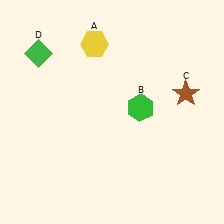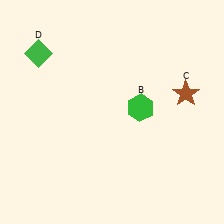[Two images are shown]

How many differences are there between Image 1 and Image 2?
There is 1 difference between the two images.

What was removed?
The yellow hexagon (A) was removed in Image 2.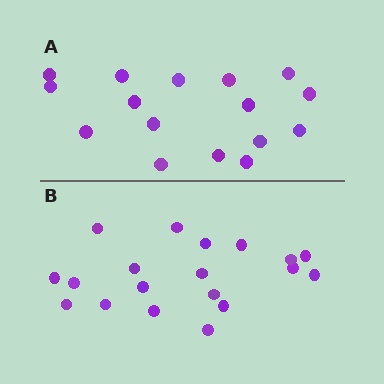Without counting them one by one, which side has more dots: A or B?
Region B (the bottom region) has more dots.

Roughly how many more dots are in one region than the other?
Region B has just a few more — roughly 2 or 3 more dots than region A.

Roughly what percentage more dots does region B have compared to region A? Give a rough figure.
About 20% more.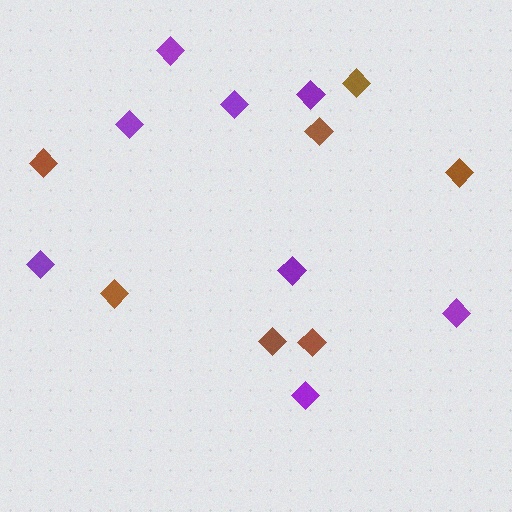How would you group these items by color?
There are 2 groups: one group of purple diamonds (8) and one group of brown diamonds (7).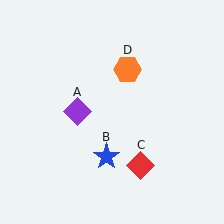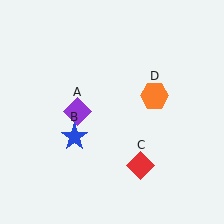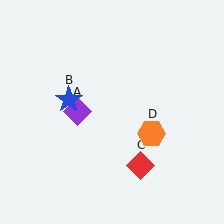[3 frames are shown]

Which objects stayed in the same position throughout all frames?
Purple diamond (object A) and red diamond (object C) remained stationary.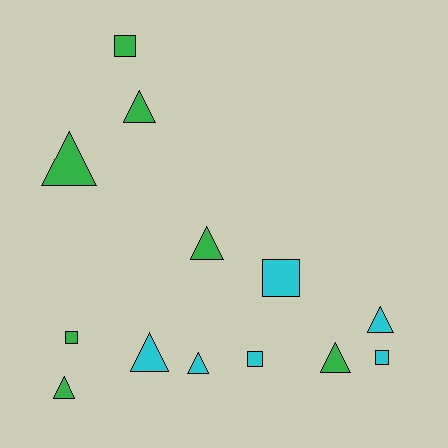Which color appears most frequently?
Green, with 7 objects.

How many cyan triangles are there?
There are 3 cyan triangles.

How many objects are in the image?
There are 13 objects.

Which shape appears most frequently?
Triangle, with 8 objects.